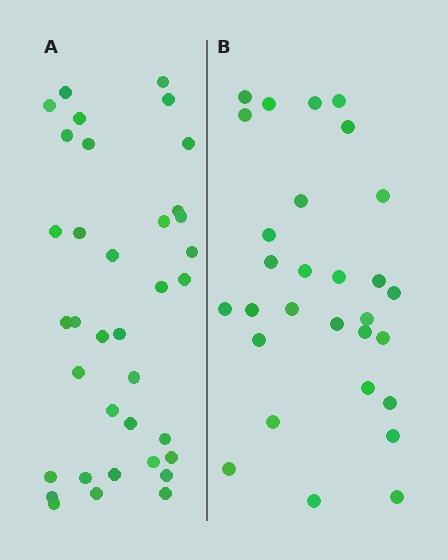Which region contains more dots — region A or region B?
Region A (the left region) has more dots.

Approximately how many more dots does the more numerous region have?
Region A has roughly 8 or so more dots than region B.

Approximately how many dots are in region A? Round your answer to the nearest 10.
About 40 dots. (The exact count is 36, which rounds to 40.)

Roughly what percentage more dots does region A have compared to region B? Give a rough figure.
About 25% more.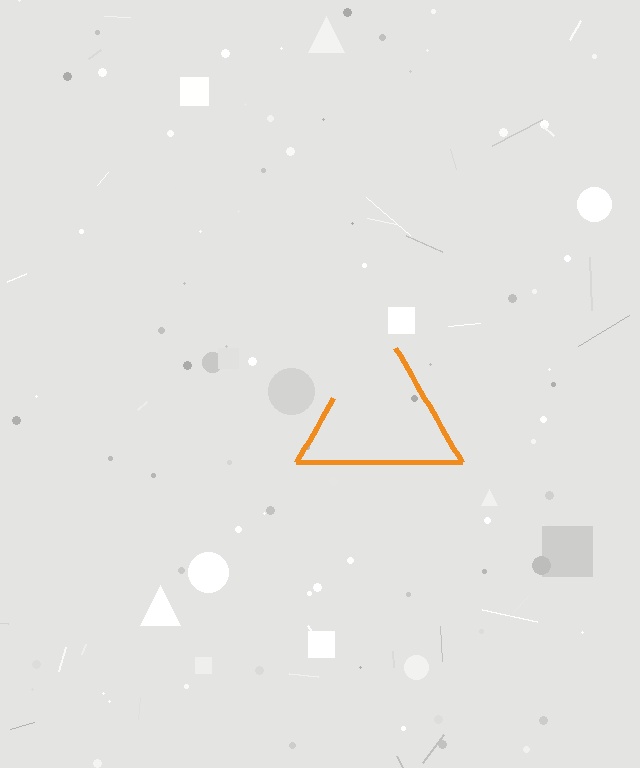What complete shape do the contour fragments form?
The contour fragments form a triangle.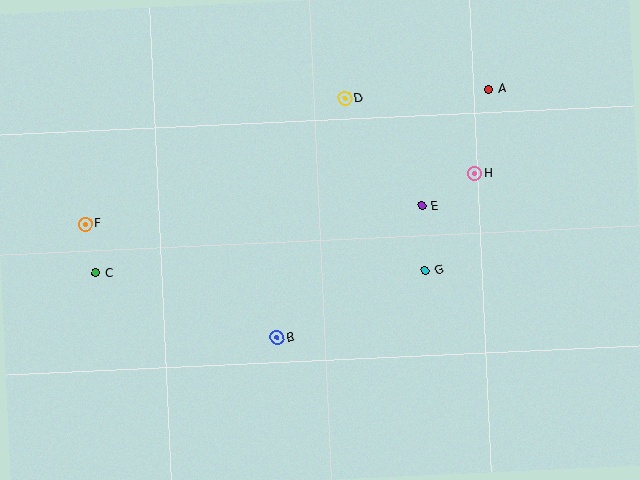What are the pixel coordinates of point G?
Point G is at (425, 270).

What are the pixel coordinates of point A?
Point A is at (489, 89).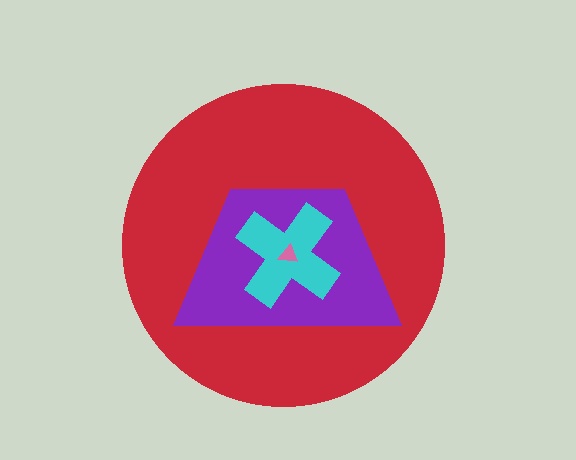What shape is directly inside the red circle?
The purple trapezoid.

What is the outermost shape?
The red circle.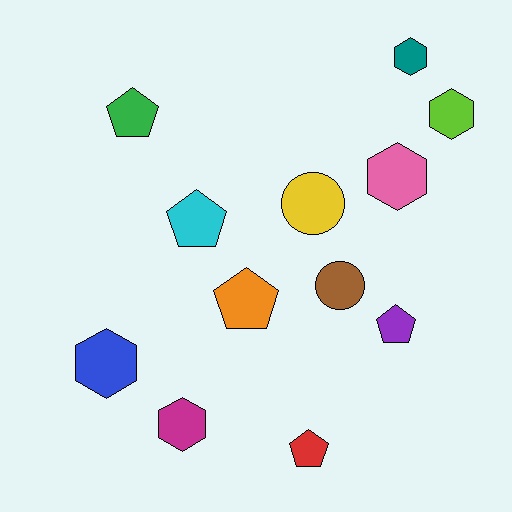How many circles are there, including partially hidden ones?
There are 2 circles.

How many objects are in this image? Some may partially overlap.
There are 12 objects.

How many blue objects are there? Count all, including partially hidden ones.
There is 1 blue object.